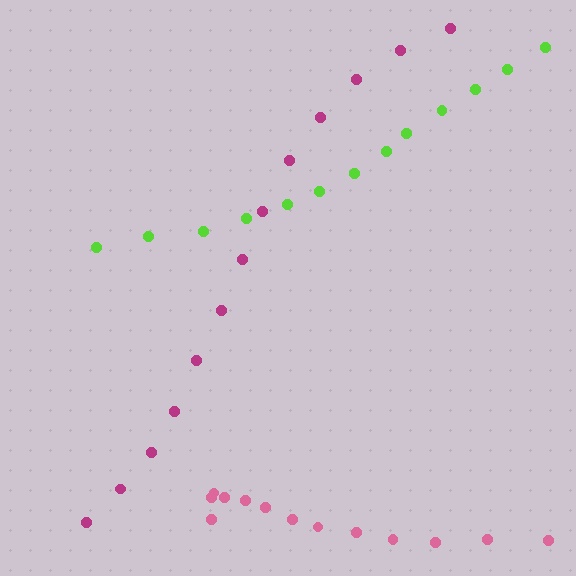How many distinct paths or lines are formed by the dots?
There are 3 distinct paths.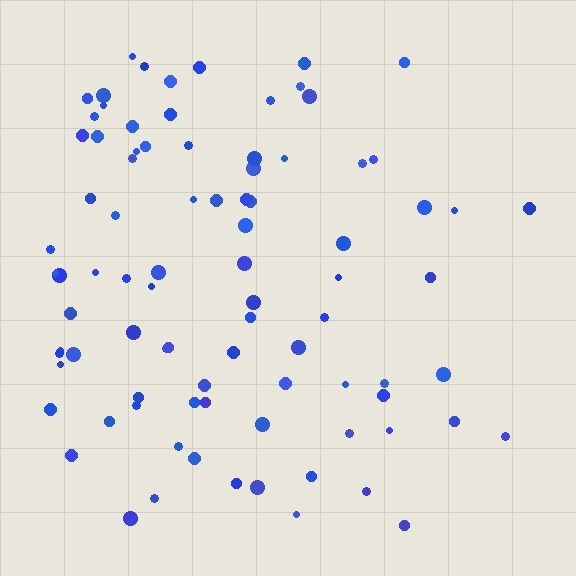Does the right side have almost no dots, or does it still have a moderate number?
Still a moderate number, just noticeably fewer than the left.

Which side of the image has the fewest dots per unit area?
The right.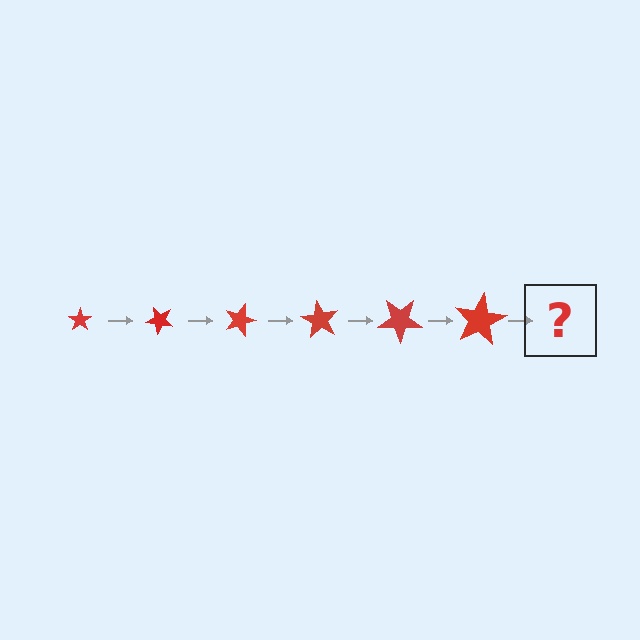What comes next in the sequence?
The next element should be a star, larger than the previous one and rotated 270 degrees from the start.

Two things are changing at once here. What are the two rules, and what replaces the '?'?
The two rules are that the star grows larger each step and it rotates 45 degrees each step. The '?' should be a star, larger than the previous one and rotated 270 degrees from the start.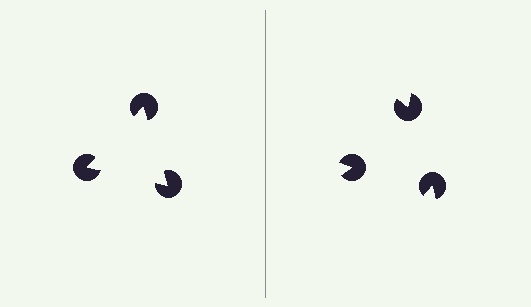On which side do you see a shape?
An illusory triangle appears on the left side. On the right side the wedge cuts are rotated, so no coherent shape forms.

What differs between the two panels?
The pac-man discs are positioned identically on both sides; only the wedge orientations differ. On the left they align to a triangle; on the right they are misaligned.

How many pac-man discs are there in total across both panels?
6 — 3 on each side.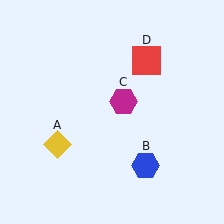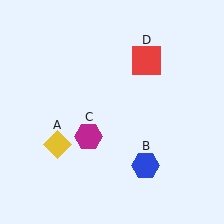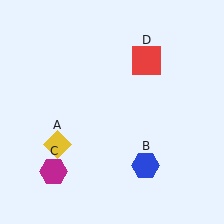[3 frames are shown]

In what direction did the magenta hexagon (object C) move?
The magenta hexagon (object C) moved down and to the left.